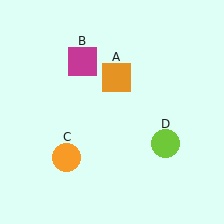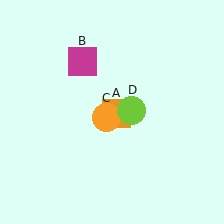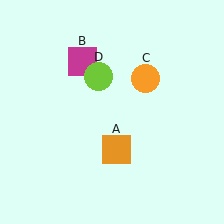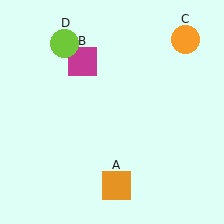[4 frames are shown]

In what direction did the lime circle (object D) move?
The lime circle (object D) moved up and to the left.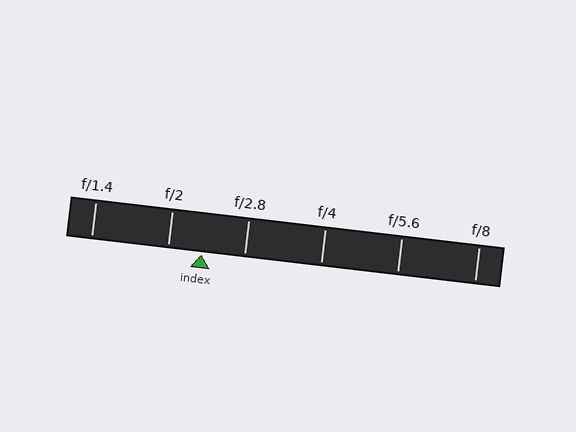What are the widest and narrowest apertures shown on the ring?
The widest aperture shown is f/1.4 and the narrowest is f/8.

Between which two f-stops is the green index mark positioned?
The index mark is between f/2 and f/2.8.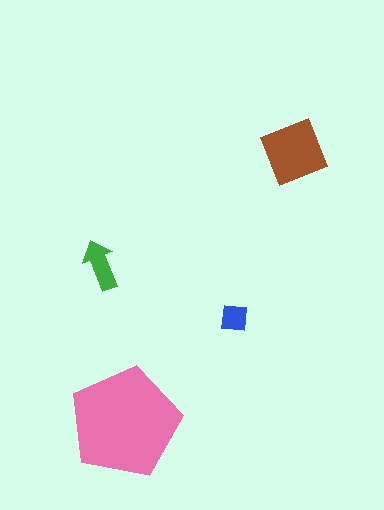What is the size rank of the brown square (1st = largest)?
2nd.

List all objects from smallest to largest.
The blue square, the green arrow, the brown square, the pink pentagon.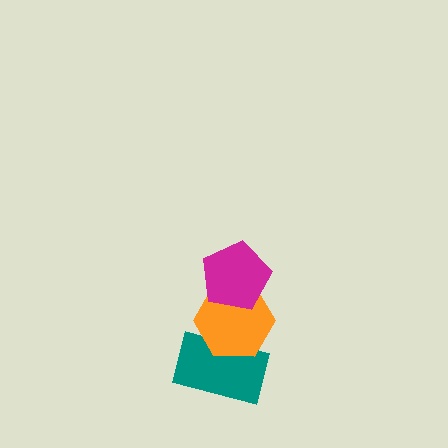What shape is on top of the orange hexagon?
The magenta pentagon is on top of the orange hexagon.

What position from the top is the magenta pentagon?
The magenta pentagon is 1st from the top.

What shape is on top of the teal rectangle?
The orange hexagon is on top of the teal rectangle.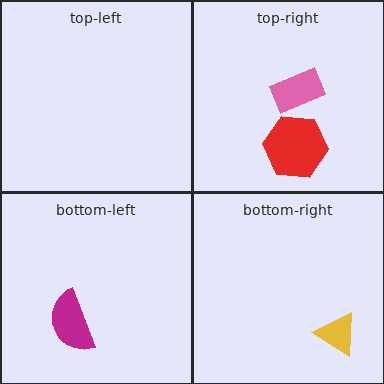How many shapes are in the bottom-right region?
1.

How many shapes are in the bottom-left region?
1.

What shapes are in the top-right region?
The red hexagon, the pink rectangle.